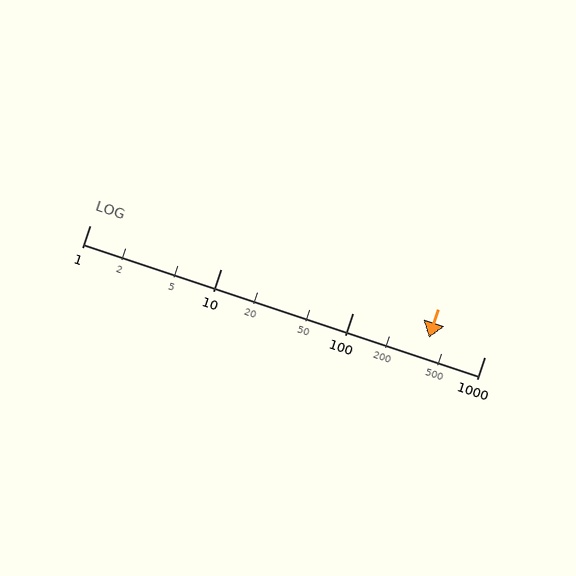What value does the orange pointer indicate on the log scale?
The pointer indicates approximately 380.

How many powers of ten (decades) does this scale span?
The scale spans 3 decades, from 1 to 1000.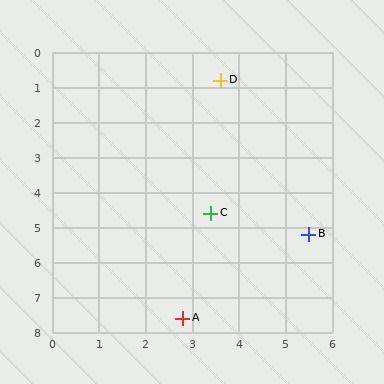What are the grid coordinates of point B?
Point B is at approximately (5.5, 5.2).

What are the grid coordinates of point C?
Point C is at approximately (3.4, 4.6).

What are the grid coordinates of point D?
Point D is at approximately (3.6, 0.8).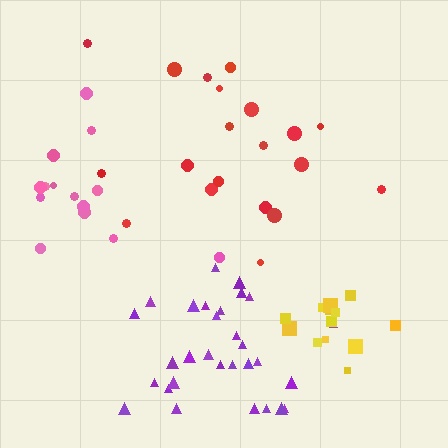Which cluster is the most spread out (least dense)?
Red.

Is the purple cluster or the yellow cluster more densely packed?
Yellow.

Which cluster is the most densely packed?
Yellow.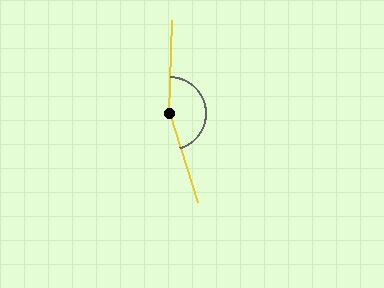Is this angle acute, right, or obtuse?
It is obtuse.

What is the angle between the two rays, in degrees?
Approximately 160 degrees.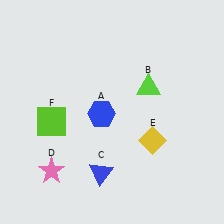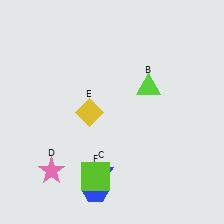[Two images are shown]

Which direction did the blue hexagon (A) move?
The blue hexagon (A) moved down.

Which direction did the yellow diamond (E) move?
The yellow diamond (E) moved left.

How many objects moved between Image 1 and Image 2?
3 objects moved between the two images.